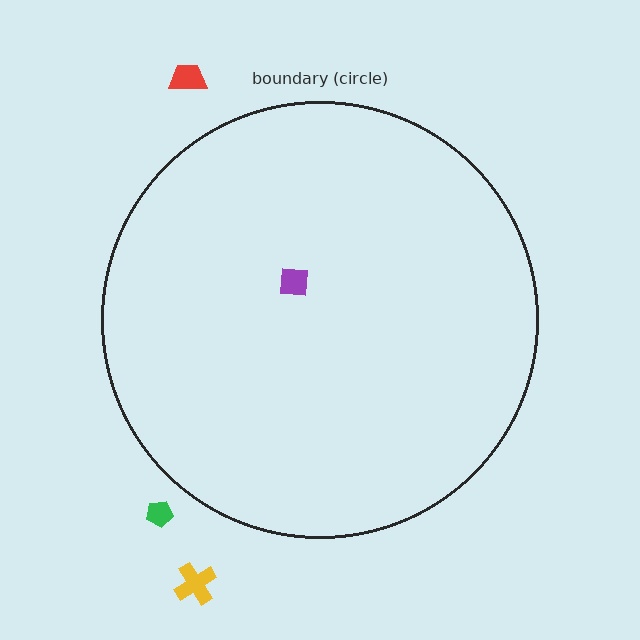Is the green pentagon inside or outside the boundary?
Outside.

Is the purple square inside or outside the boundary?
Inside.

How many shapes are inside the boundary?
1 inside, 3 outside.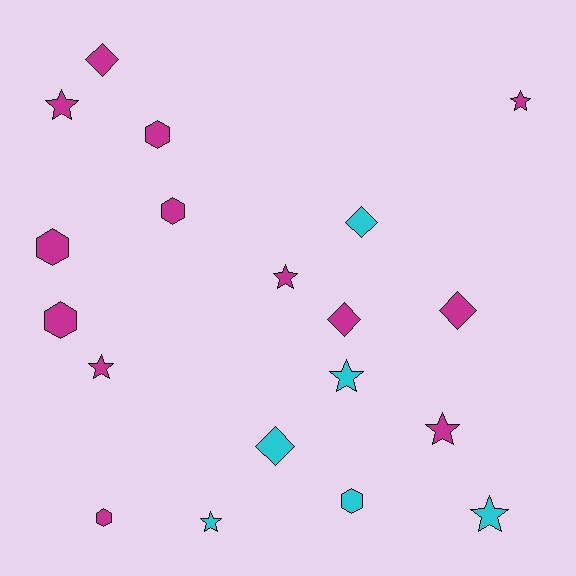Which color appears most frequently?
Magenta, with 13 objects.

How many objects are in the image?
There are 19 objects.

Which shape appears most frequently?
Star, with 8 objects.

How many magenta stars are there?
There are 5 magenta stars.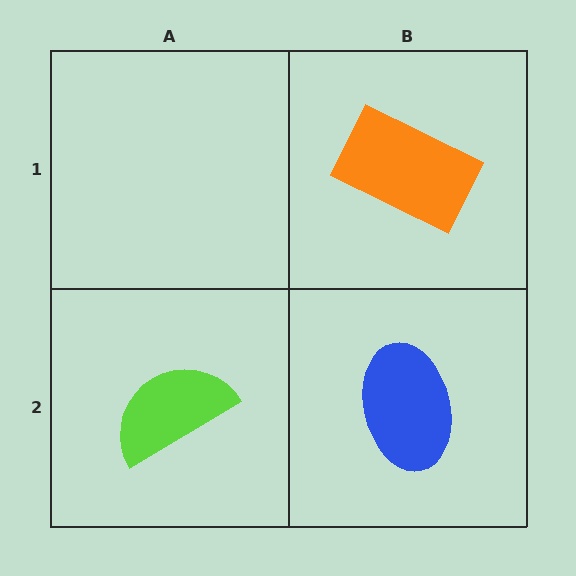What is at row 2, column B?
A blue ellipse.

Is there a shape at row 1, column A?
No, that cell is empty.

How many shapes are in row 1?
1 shape.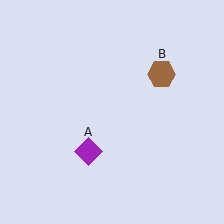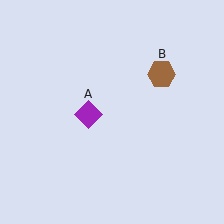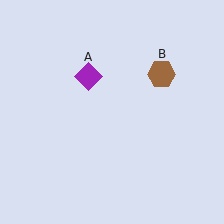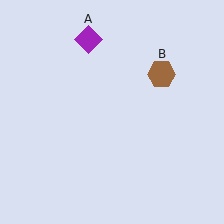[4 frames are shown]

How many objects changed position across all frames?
1 object changed position: purple diamond (object A).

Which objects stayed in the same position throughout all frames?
Brown hexagon (object B) remained stationary.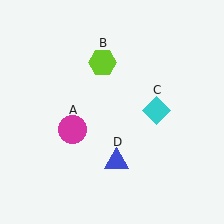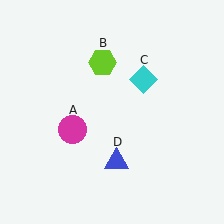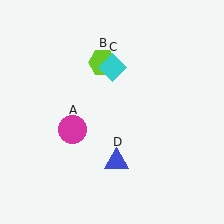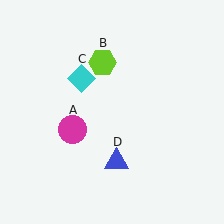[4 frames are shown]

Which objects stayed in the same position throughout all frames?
Magenta circle (object A) and lime hexagon (object B) and blue triangle (object D) remained stationary.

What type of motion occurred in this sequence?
The cyan diamond (object C) rotated counterclockwise around the center of the scene.